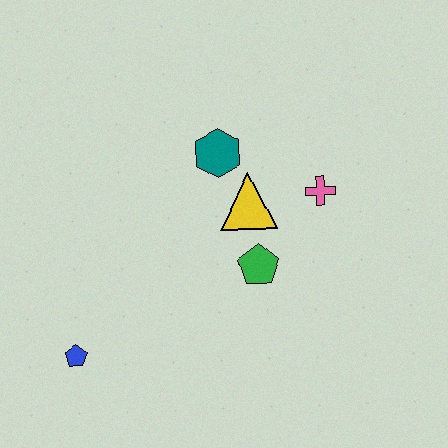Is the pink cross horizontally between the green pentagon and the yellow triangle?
No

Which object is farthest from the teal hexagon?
The blue pentagon is farthest from the teal hexagon.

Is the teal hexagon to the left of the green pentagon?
Yes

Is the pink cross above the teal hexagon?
No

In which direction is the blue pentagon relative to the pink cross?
The blue pentagon is to the left of the pink cross.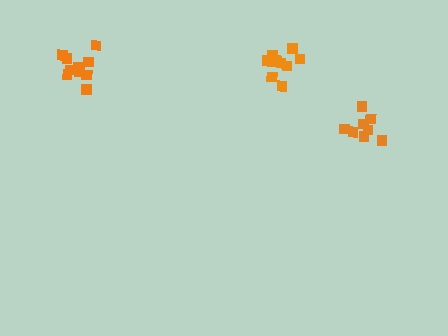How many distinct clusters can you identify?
There are 3 distinct clusters.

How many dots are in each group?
Group 1: 11 dots, Group 2: 10 dots, Group 3: 8 dots (29 total).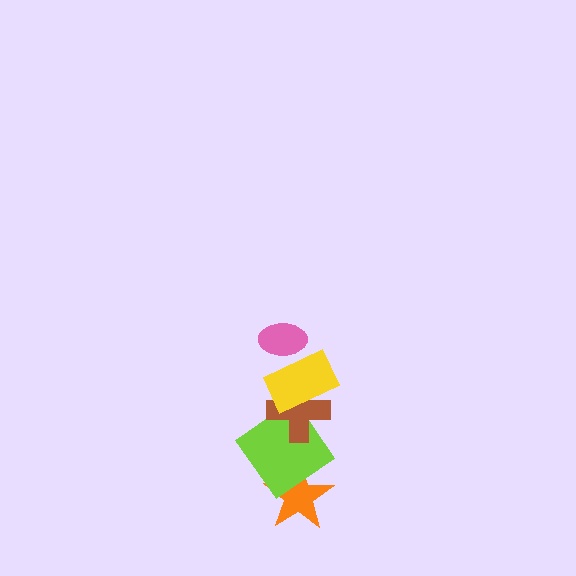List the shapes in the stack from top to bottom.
From top to bottom: the pink ellipse, the yellow rectangle, the brown cross, the lime diamond, the orange star.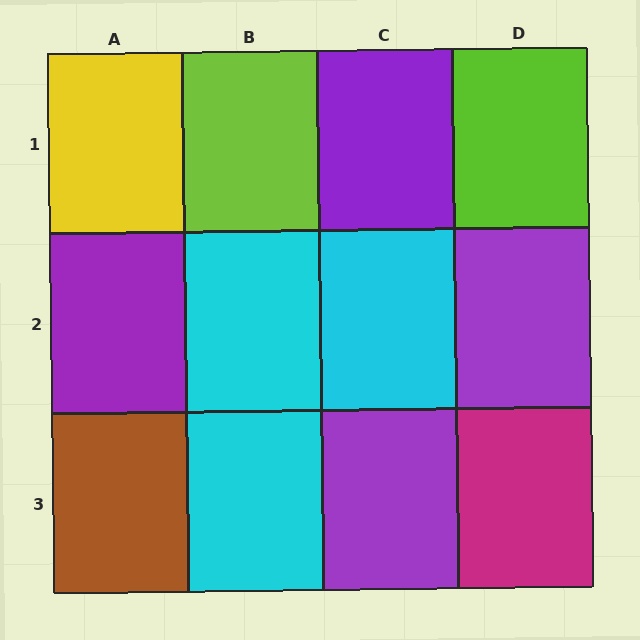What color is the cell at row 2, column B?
Cyan.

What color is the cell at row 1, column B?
Lime.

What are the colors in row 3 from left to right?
Brown, cyan, purple, magenta.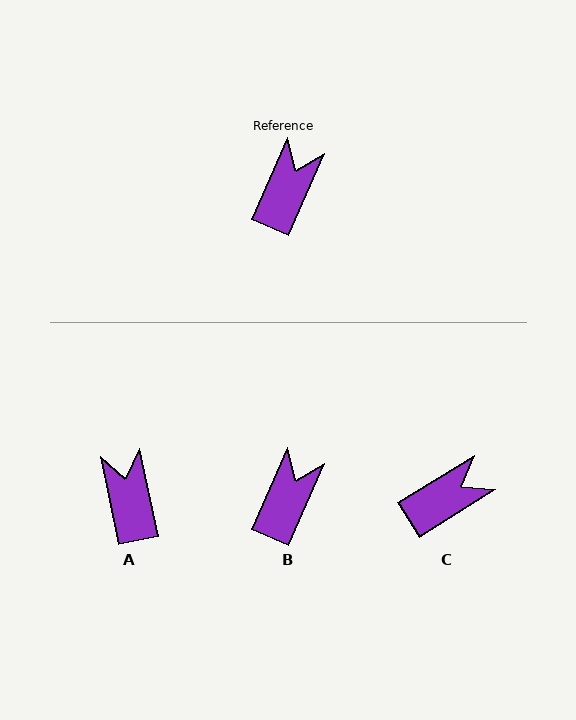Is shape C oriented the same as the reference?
No, it is off by about 34 degrees.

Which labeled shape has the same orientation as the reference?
B.